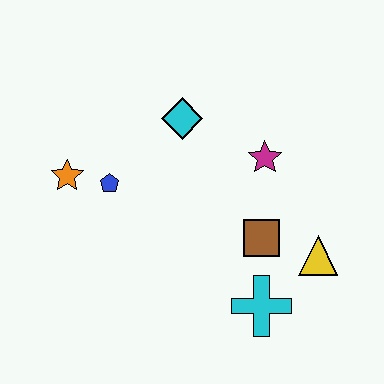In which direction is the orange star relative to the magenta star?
The orange star is to the left of the magenta star.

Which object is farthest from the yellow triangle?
The orange star is farthest from the yellow triangle.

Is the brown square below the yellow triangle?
No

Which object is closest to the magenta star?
The brown square is closest to the magenta star.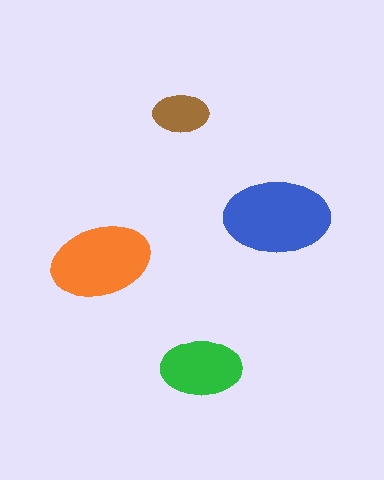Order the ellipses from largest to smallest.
the blue one, the orange one, the green one, the brown one.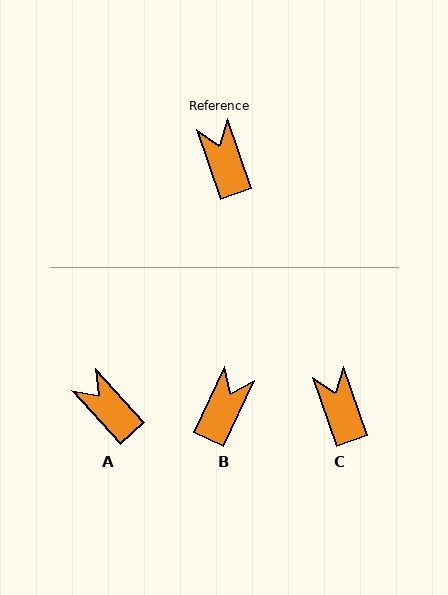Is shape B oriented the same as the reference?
No, it is off by about 44 degrees.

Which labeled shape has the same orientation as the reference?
C.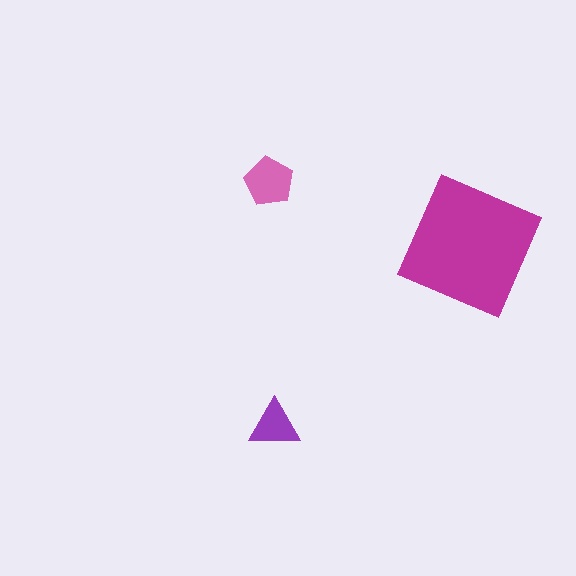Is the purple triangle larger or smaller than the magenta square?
Smaller.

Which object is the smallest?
The purple triangle.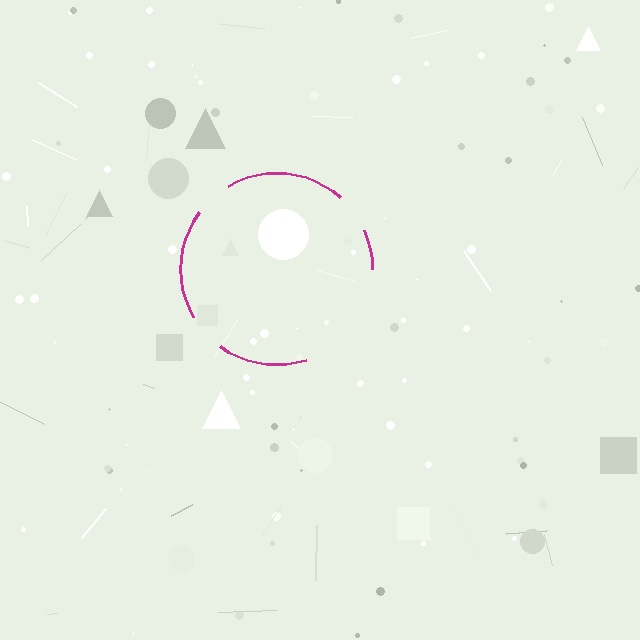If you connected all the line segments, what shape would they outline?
They would outline a circle.